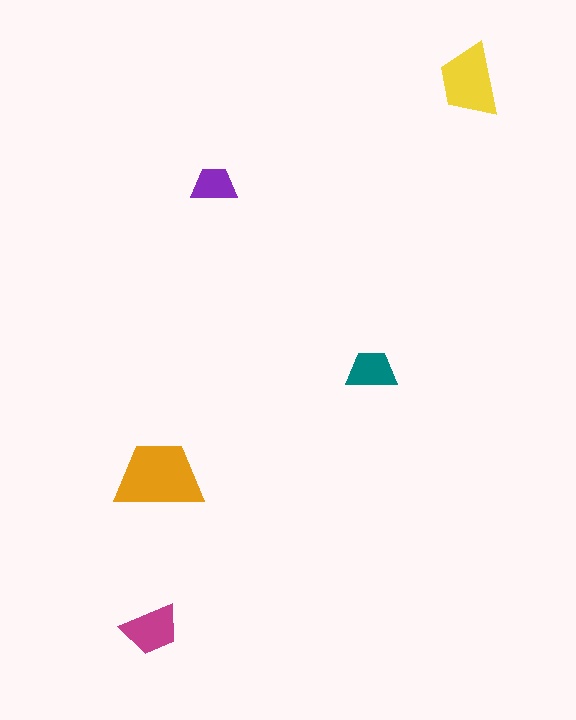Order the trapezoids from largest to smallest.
the orange one, the yellow one, the magenta one, the teal one, the purple one.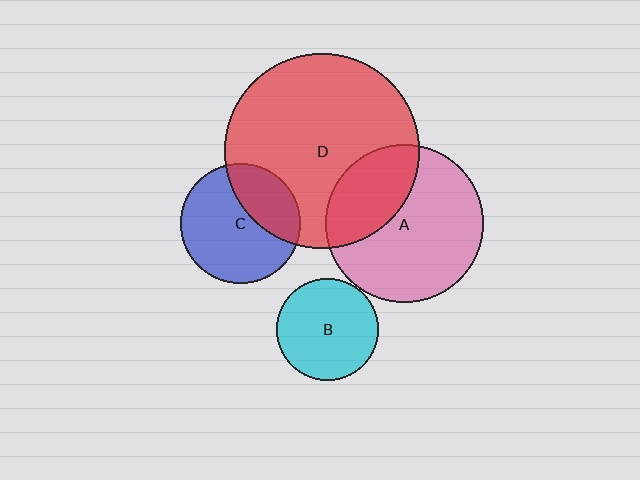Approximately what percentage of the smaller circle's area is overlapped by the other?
Approximately 30%.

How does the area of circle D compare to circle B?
Approximately 3.7 times.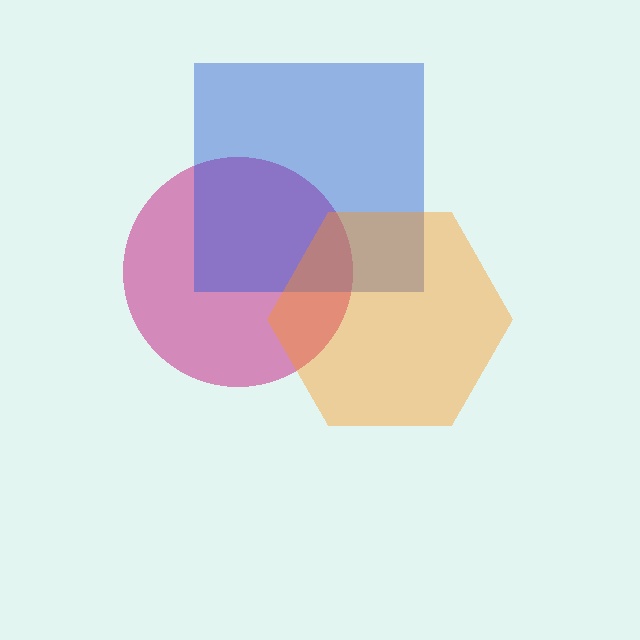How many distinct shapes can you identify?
There are 3 distinct shapes: a magenta circle, a blue square, an orange hexagon.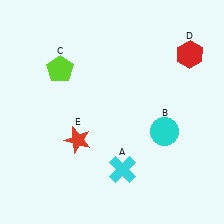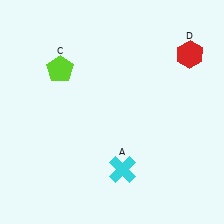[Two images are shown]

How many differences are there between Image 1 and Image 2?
There are 2 differences between the two images.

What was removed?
The cyan circle (B), the red star (E) were removed in Image 2.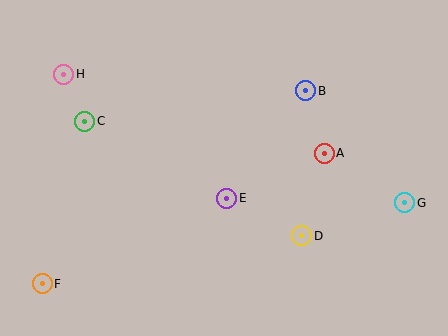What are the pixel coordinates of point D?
Point D is at (302, 236).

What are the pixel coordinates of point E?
Point E is at (227, 198).